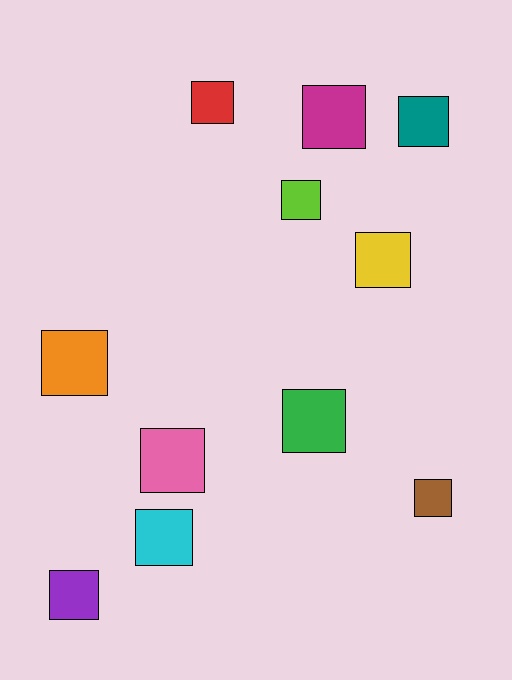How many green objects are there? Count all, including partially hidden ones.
There is 1 green object.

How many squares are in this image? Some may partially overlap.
There are 11 squares.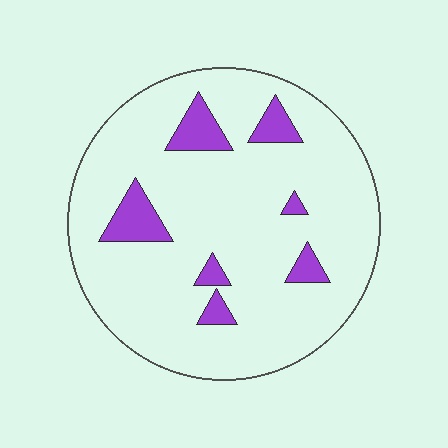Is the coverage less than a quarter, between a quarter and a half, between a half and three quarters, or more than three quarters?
Less than a quarter.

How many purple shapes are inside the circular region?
7.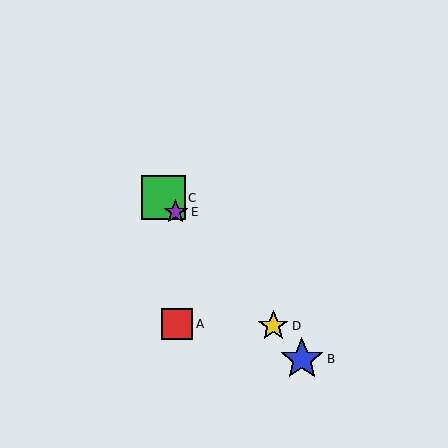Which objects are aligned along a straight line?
Objects B, C, D, E are aligned along a straight line.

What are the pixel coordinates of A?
Object A is at (177, 324).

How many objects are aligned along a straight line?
4 objects (B, C, D, E) are aligned along a straight line.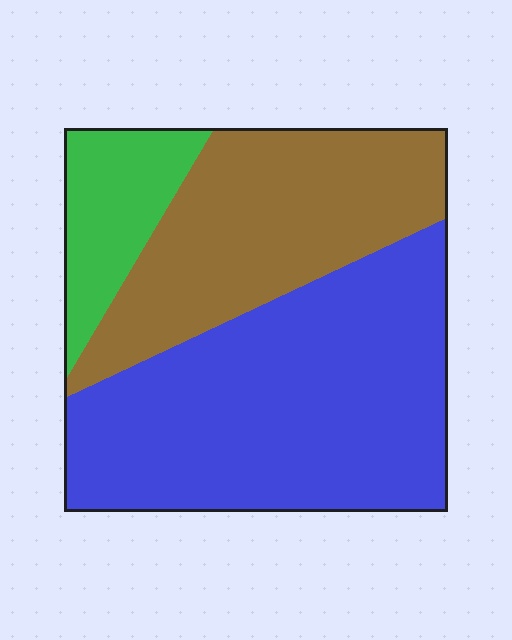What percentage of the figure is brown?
Brown covers around 35% of the figure.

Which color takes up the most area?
Blue, at roughly 55%.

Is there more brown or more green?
Brown.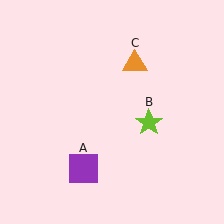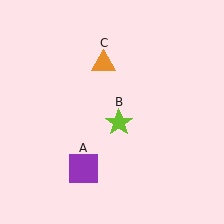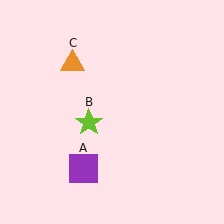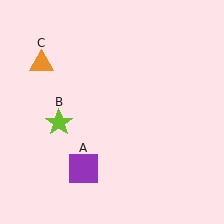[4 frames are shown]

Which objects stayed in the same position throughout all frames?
Purple square (object A) remained stationary.